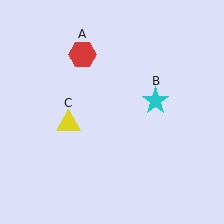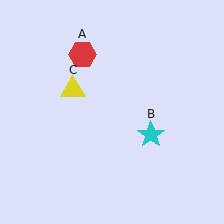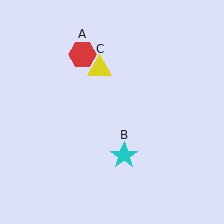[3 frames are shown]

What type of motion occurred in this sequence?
The cyan star (object B), yellow triangle (object C) rotated clockwise around the center of the scene.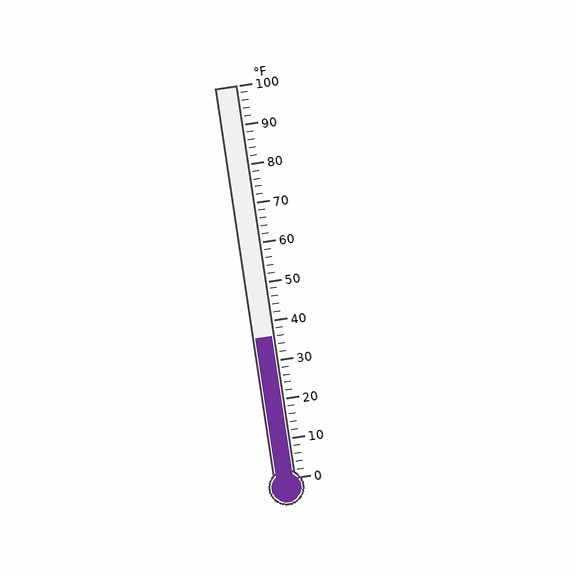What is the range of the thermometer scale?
The thermometer scale ranges from 0°F to 100°F.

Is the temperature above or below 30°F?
The temperature is above 30°F.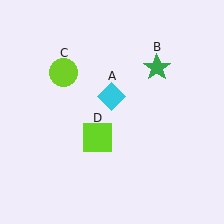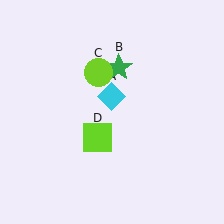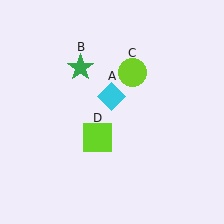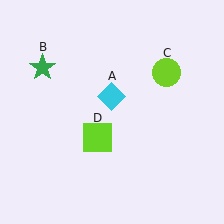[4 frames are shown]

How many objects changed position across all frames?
2 objects changed position: green star (object B), lime circle (object C).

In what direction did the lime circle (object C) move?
The lime circle (object C) moved right.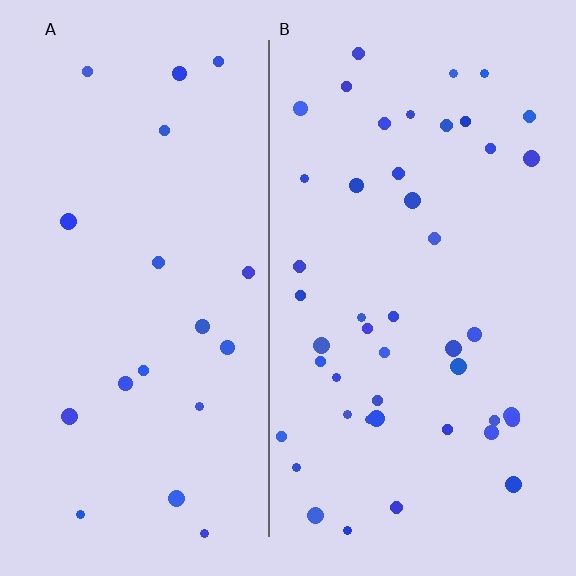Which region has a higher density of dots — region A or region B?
B (the right).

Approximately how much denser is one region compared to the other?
Approximately 2.4× — region B over region A.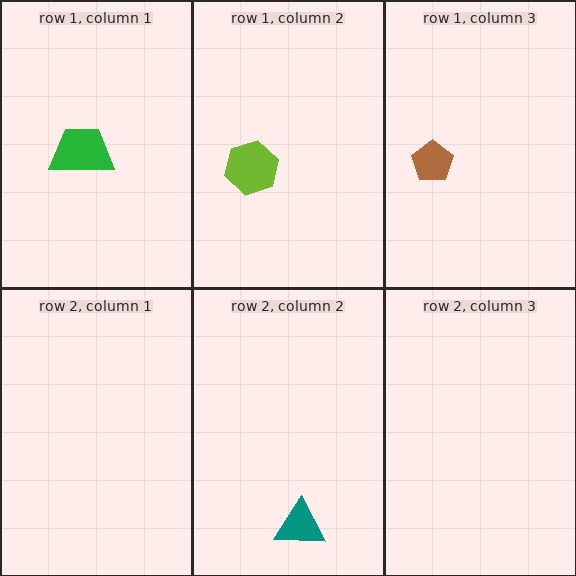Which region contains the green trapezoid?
The row 1, column 1 region.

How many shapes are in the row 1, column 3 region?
1.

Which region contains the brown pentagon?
The row 1, column 3 region.